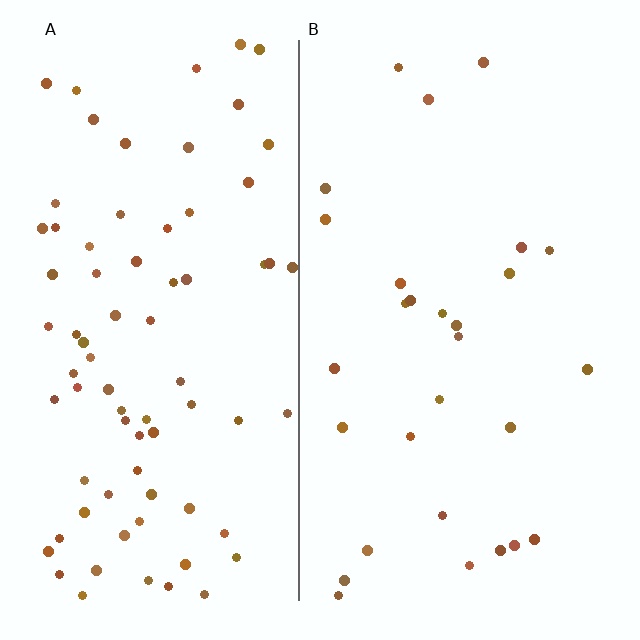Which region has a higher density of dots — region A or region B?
A (the left).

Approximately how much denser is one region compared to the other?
Approximately 2.7× — region A over region B.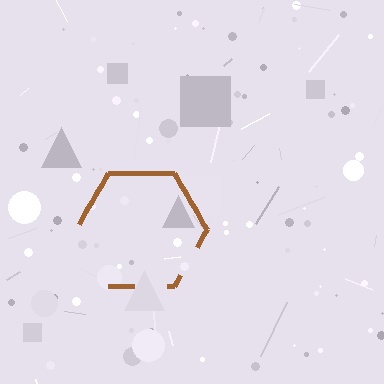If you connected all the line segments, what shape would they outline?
They would outline a hexagon.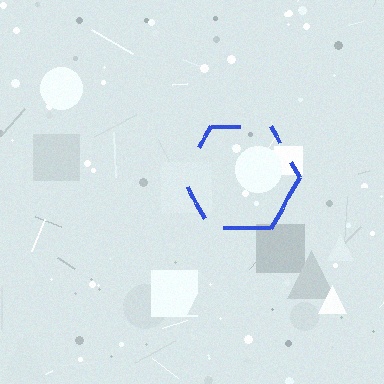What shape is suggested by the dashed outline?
The dashed outline suggests a hexagon.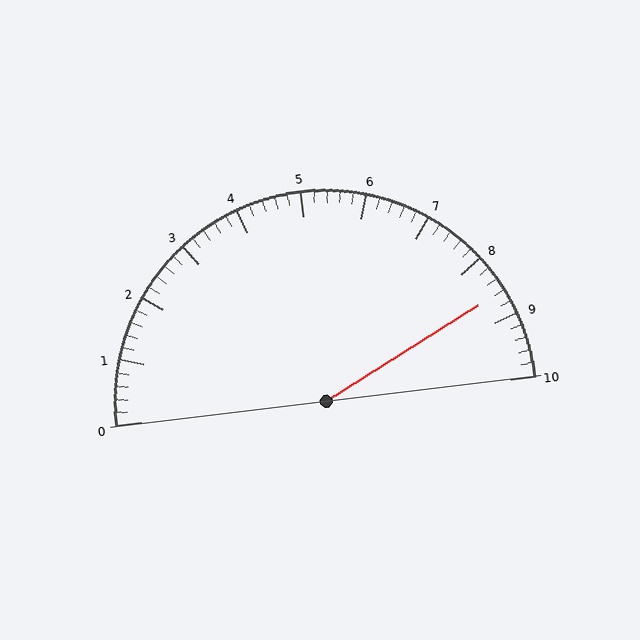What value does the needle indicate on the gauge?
The needle indicates approximately 8.6.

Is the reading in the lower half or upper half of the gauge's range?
The reading is in the upper half of the range (0 to 10).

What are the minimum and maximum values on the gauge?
The gauge ranges from 0 to 10.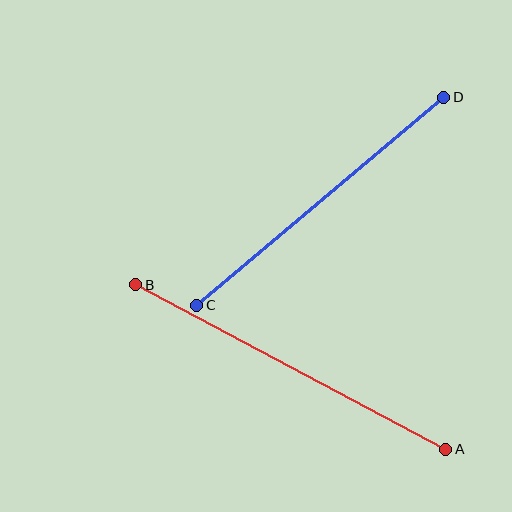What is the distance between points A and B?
The distance is approximately 351 pixels.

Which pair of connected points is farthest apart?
Points A and B are farthest apart.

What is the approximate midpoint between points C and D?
The midpoint is at approximately (320, 201) pixels.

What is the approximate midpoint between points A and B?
The midpoint is at approximately (291, 367) pixels.